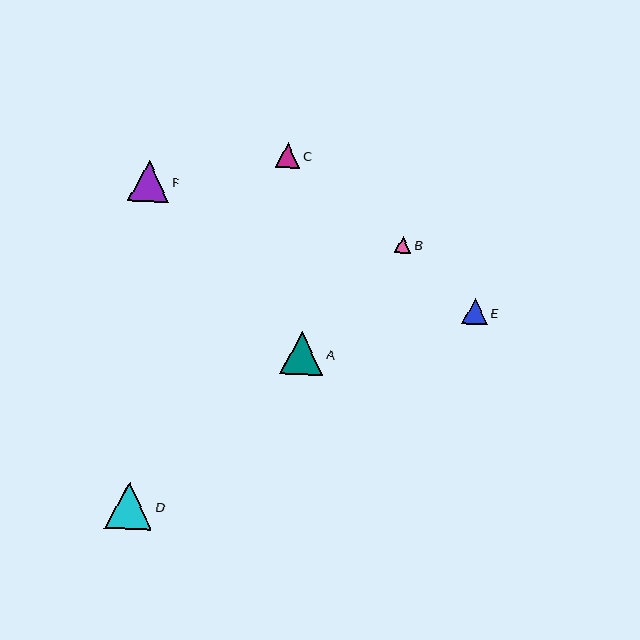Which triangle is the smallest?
Triangle B is the smallest with a size of approximately 17 pixels.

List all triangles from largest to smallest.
From largest to smallest: D, A, F, E, C, B.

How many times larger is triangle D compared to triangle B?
Triangle D is approximately 2.8 times the size of triangle B.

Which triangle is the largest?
Triangle D is the largest with a size of approximately 48 pixels.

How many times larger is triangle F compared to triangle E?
Triangle F is approximately 1.5 times the size of triangle E.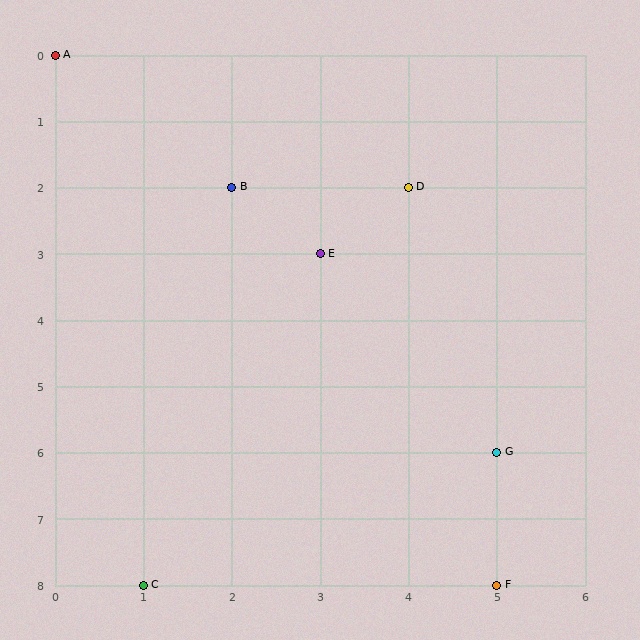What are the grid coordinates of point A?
Point A is at grid coordinates (0, 0).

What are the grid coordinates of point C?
Point C is at grid coordinates (1, 8).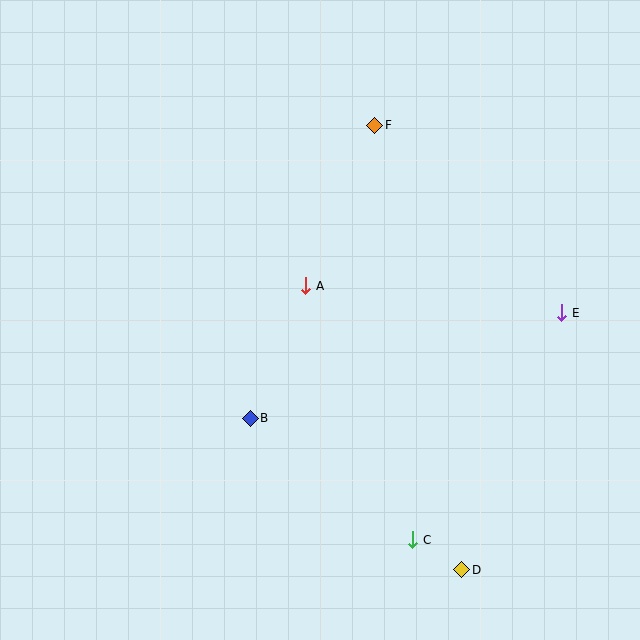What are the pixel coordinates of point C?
Point C is at (413, 540).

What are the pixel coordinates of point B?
Point B is at (250, 418).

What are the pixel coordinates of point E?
Point E is at (562, 313).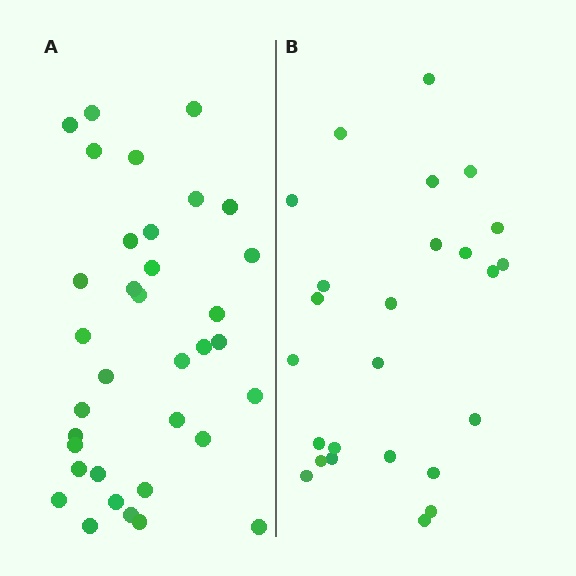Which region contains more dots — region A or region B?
Region A (the left region) has more dots.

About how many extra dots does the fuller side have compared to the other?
Region A has roughly 10 or so more dots than region B.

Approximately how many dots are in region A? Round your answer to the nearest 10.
About 40 dots. (The exact count is 35, which rounds to 40.)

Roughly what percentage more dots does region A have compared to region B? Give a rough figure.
About 40% more.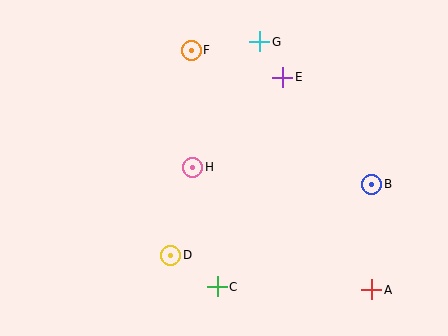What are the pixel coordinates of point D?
Point D is at (171, 255).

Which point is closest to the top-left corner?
Point F is closest to the top-left corner.